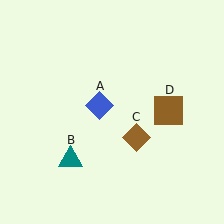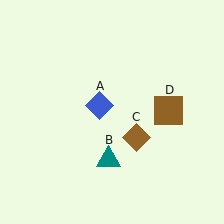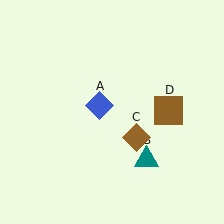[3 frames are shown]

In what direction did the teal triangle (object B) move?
The teal triangle (object B) moved right.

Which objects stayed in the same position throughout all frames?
Blue diamond (object A) and brown diamond (object C) and brown square (object D) remained stationary.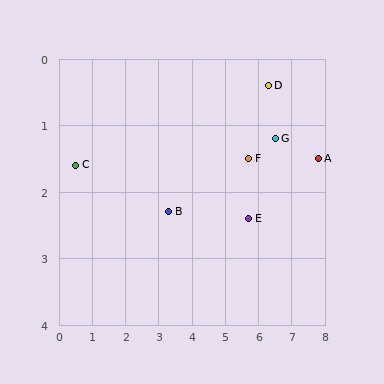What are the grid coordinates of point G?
Point G is at approximately (6.5, 1.2).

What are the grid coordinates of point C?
Point C is at approximately (0.5, 1.6).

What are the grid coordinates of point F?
Point F is at approximately (5.7, 1.5).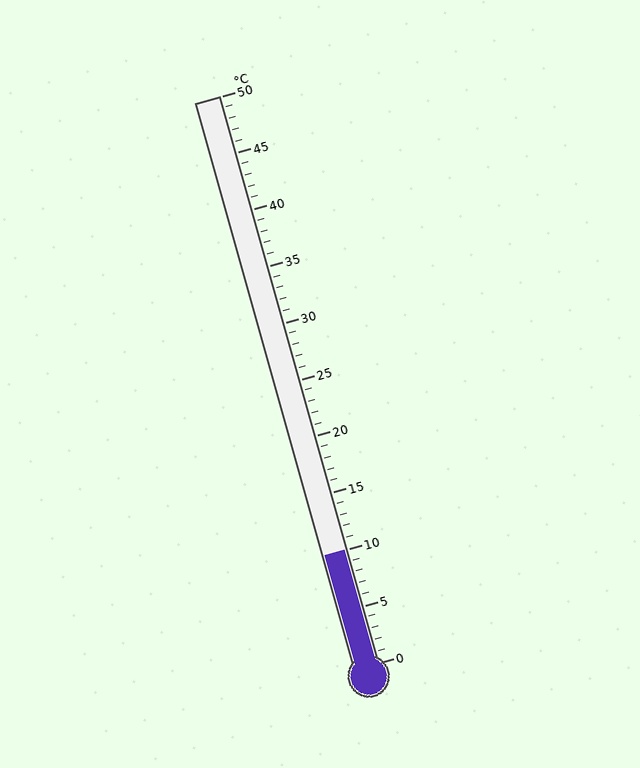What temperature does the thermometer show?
The thermometer shows approximately 10°C.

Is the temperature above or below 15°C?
The temperature is below 15°C.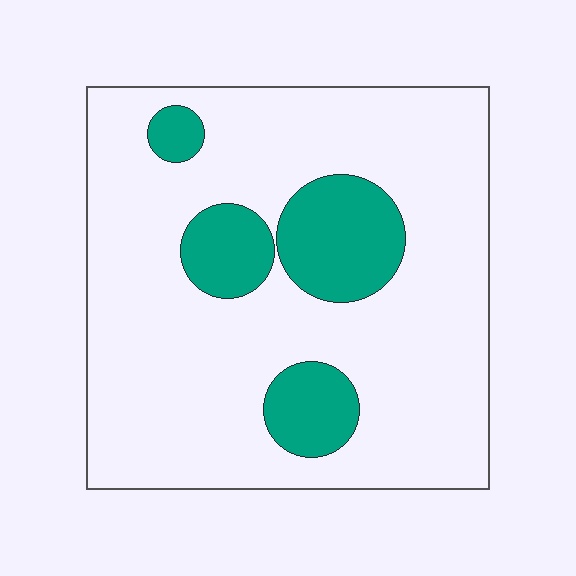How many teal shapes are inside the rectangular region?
4.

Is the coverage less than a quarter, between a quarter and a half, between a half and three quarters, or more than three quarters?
Less than a quarter.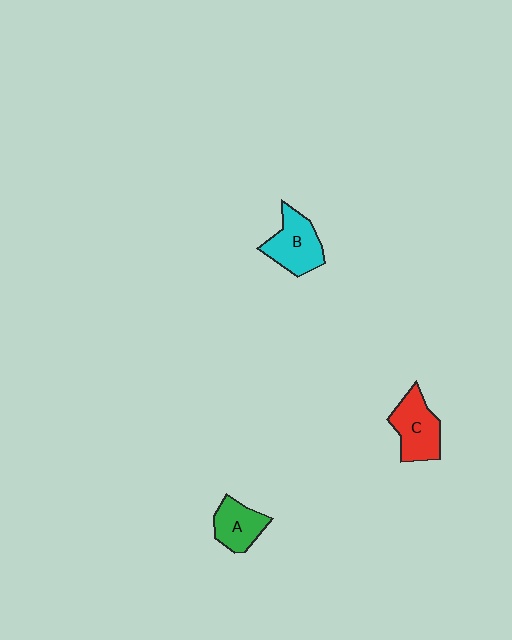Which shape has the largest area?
Shape B (cyan).